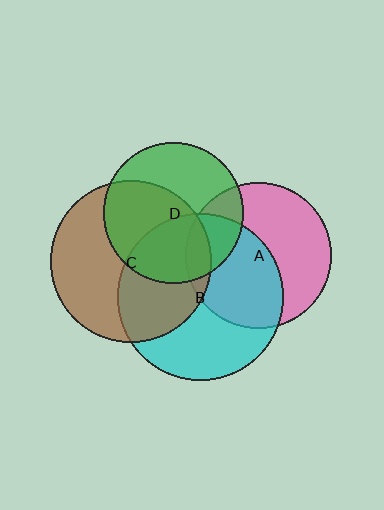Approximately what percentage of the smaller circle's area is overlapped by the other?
Approximately 50%.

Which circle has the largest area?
Circle B (cyan).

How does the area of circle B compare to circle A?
Approximately 1.3 times.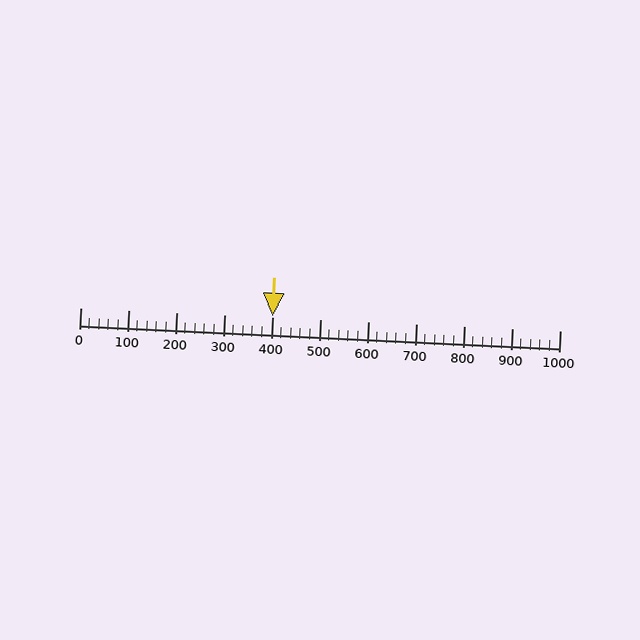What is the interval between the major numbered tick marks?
The major tick marks are spaced 100 units apart.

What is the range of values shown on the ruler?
The ruler shows values from 0 to 1000.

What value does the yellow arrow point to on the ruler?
The yellow arrow points to approximately 400.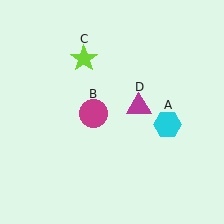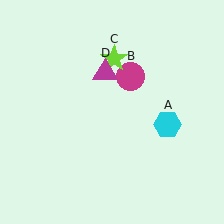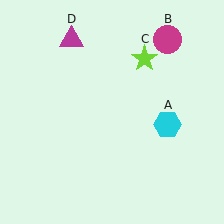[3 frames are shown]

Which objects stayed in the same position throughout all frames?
Cyan hexagon (object A) remained stationary.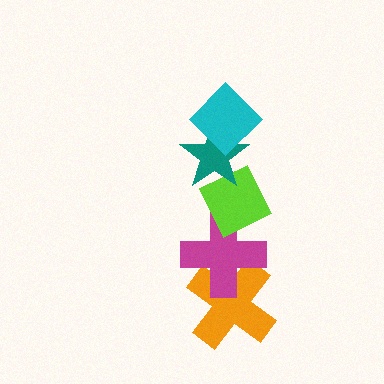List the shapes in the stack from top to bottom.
From top to bottom: the cyan diamond, the teal star, the lime diamond, the magenta cross, the orange cross.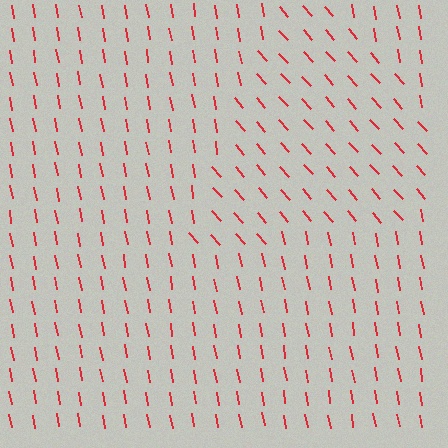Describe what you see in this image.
The image is filled with small red line segments. A triangle region in the image has lines oriented differently from the surrounding lines, creating a visible texture boundary.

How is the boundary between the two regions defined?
The boundary is defined purely by a change in line orientation (approximately 32 degrees difference). All lines are the same color and thickness.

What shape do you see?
I see a triangle.